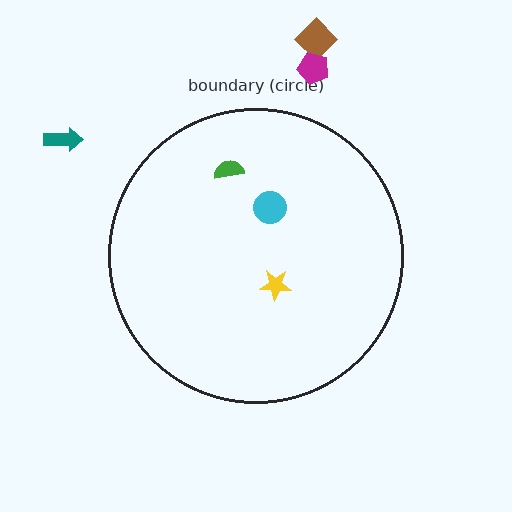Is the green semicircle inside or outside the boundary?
Inside.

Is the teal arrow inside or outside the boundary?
Outside.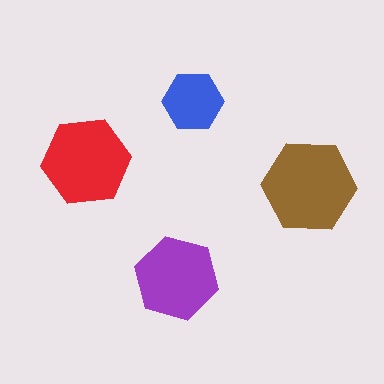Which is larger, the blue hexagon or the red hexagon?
The red one.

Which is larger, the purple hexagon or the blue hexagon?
The purple one.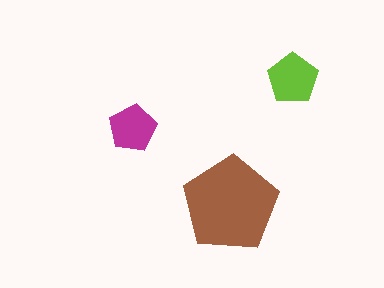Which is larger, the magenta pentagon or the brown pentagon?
The brown one.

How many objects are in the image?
There are 3 objects in the image.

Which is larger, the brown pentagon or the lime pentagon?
The brown one.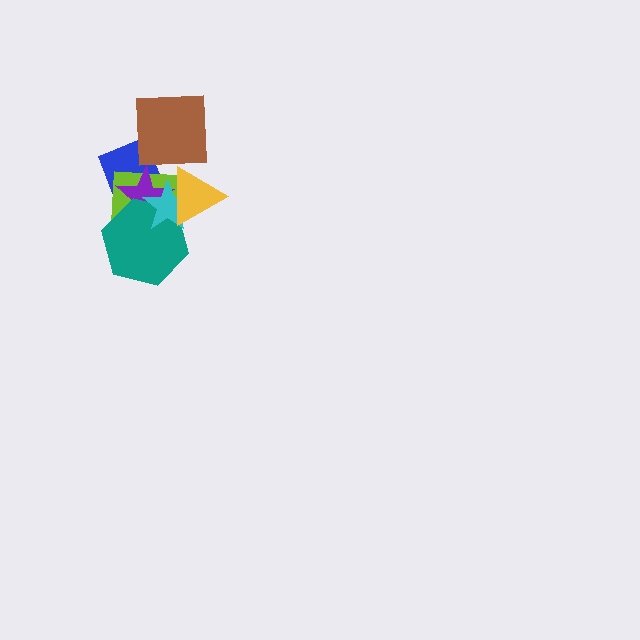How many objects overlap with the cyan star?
4 objects overlap with the cyan star.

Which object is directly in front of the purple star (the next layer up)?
The teal hexagon is directly in front of the purple star.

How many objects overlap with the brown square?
0 objects overlap with the brown square.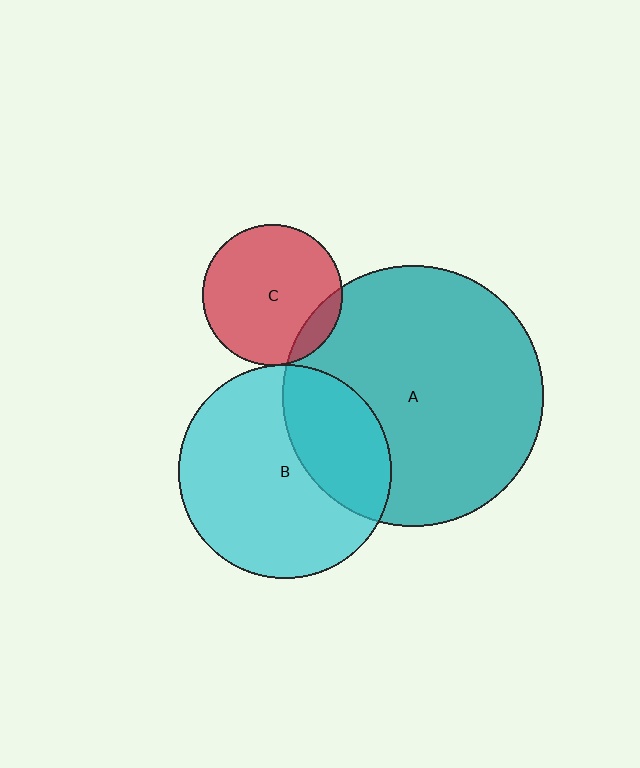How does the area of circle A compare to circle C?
Approximately 3.5 times.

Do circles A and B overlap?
Yes.